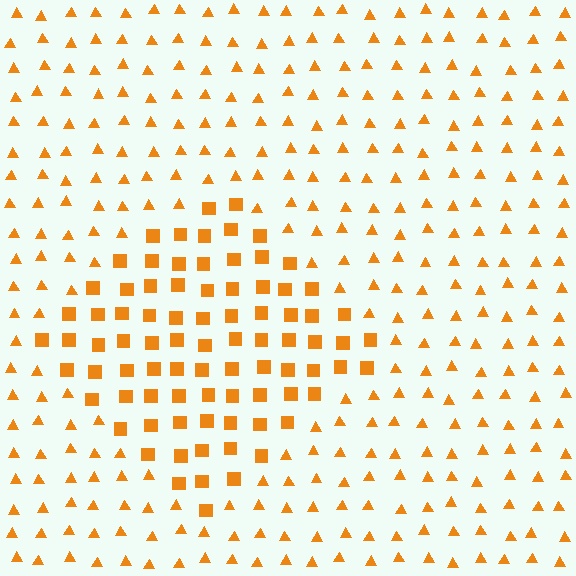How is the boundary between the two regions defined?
The boundary is defined by a change in element shape: squares inside vs. triangles outside. All elements share the same color and spacing.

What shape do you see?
I see a diamond.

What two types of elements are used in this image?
The image uses squares inside the diamond region and triangles outside it.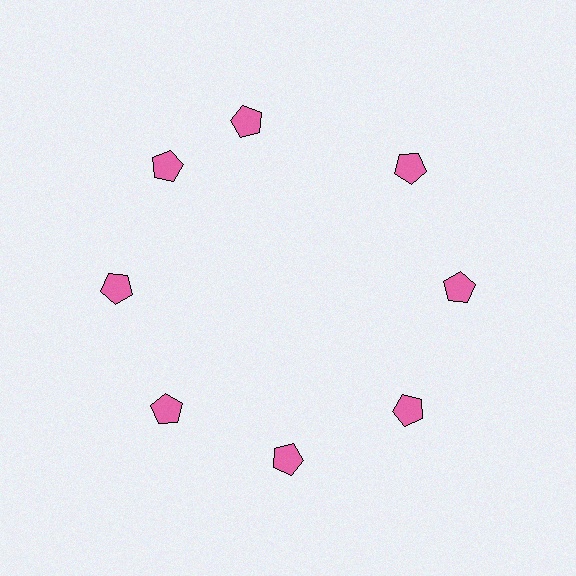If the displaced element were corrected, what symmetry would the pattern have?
It would have 8-fold rotational symmetry — the pattern would map onto itself every 45 degrees.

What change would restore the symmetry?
The symmetry would be restored by rotating it back into even spacing with its neighbors so that all 8 pentagons sit at equal angles and equal distance from the center.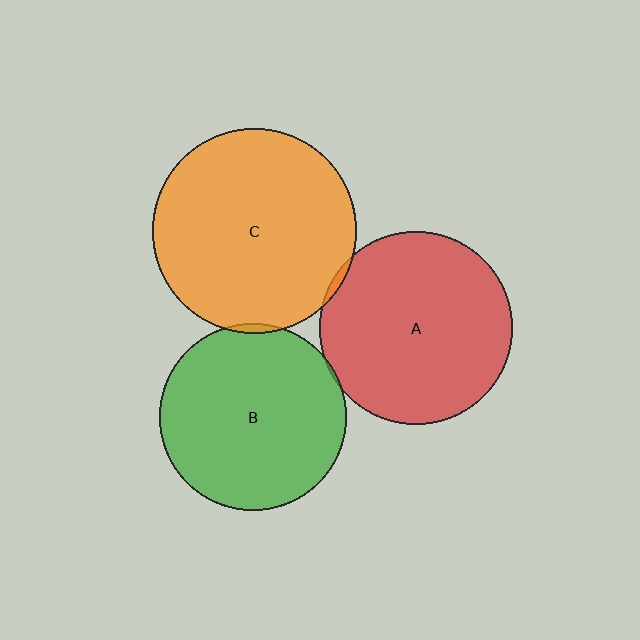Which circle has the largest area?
Circle C (orange).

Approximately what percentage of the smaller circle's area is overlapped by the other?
Approximately 5%.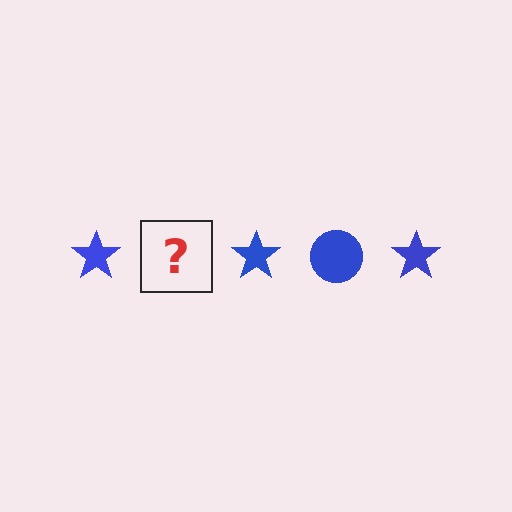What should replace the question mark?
The question mark should be replaced with a blue circle.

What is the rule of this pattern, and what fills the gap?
The rule is that the pattern cycles through star, circle shapes in blue. The gap should be filled with a blue circle.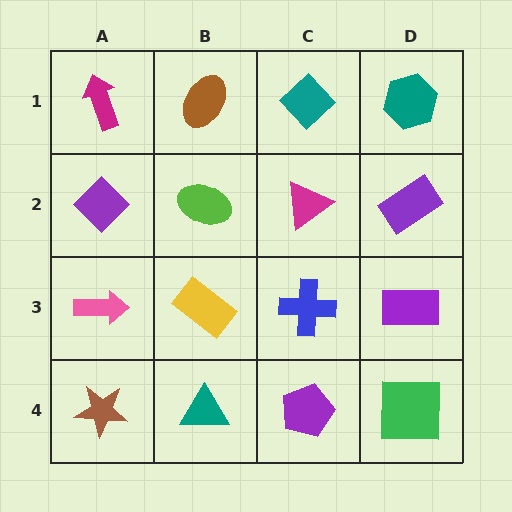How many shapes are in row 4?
4 shapes.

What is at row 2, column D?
A purple rectangle.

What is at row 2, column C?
A magenta triangle.